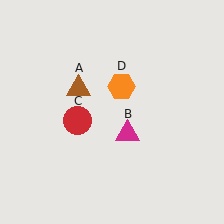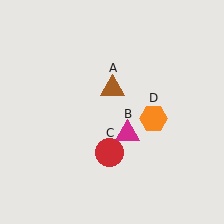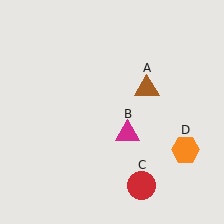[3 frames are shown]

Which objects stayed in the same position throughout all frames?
Magenta triangle (object B) remained stationary.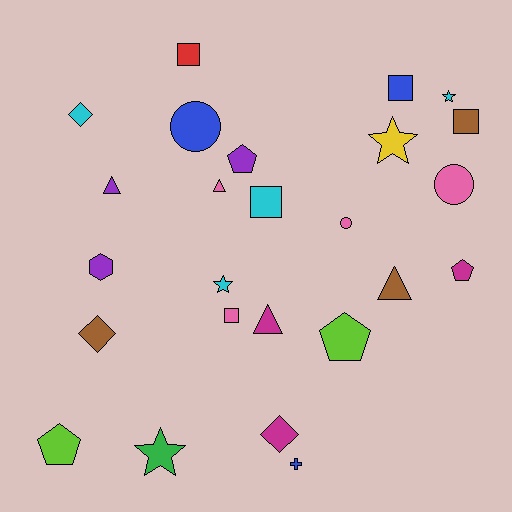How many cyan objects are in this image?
There are 4 cyan objects.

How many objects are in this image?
There are 25 objects.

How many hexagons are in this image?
There is 1 hexagon.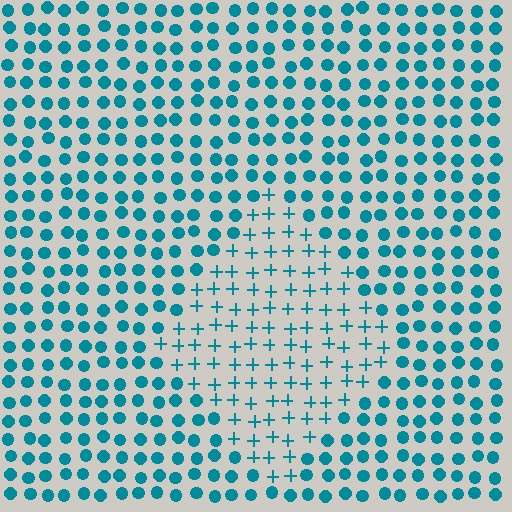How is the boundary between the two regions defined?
The boundary is defined by a change in element shape: plus signs inside vs. circles outside. All elements share the same color and spacing.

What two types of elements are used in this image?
The image uses plus signs inside the diamond region and circles outside it.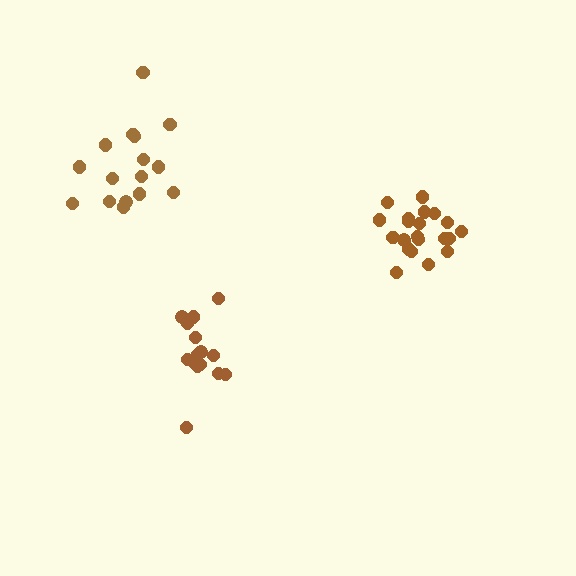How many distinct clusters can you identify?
There are 3 distinct clusters.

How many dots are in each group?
Group 1: 21 dots, Group 2: 16 dots, Group 3: 15 dots (52 total).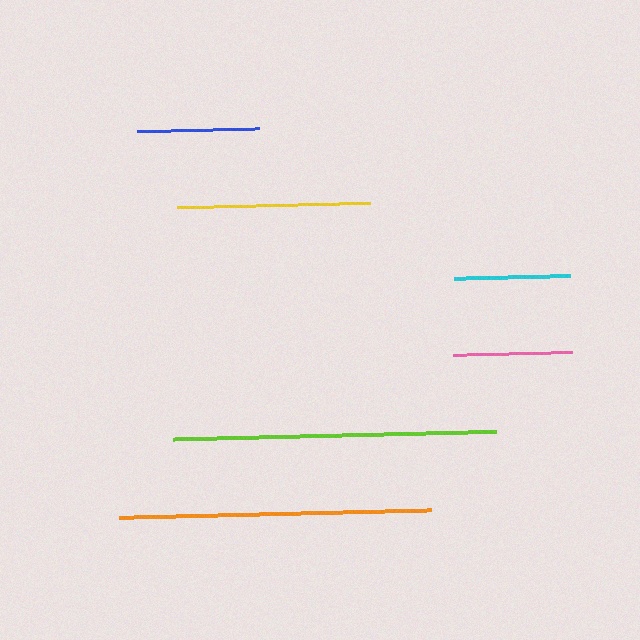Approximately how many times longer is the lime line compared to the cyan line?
The lime line is approximately 2.8 times the length of the cyan line.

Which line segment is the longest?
The lime line is the longest at approximately 324 pixels.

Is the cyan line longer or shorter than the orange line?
The orange line is longer than the cyan line.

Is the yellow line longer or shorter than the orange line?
The orange line is longer than the yellow line.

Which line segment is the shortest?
The cyan line is the shortest at approximately 116 pixels.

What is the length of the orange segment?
The orange segment is approximately 312 pixels long.